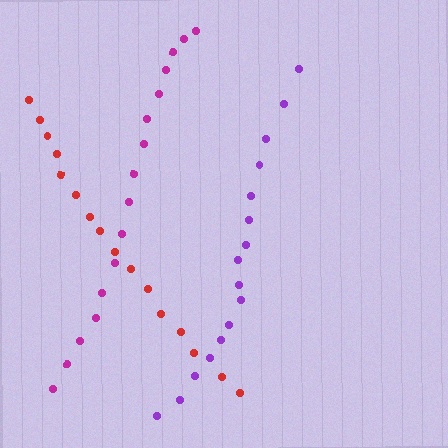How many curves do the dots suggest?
There are 3 distinct paths.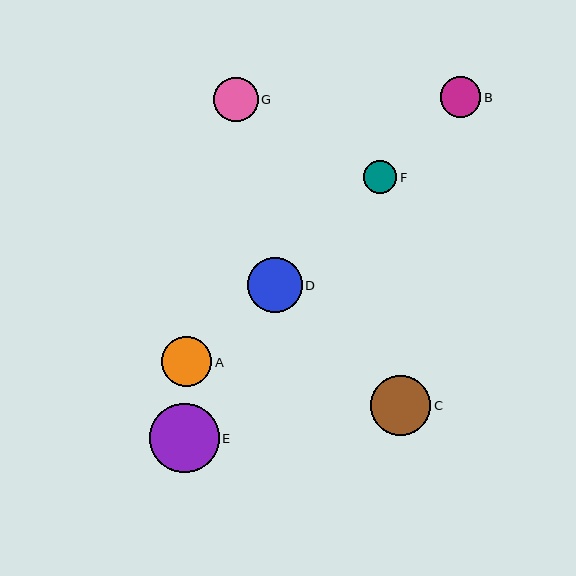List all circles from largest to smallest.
From largest to smallest: E, C, D, A, G, B, F.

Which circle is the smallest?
Circle F is the smallest with a size of approximately 33 pixels.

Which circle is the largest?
Circle E is the largest with a size of approximately 70 pixels.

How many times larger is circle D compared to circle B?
Circle D is approximately 1.3 times the size of circle B.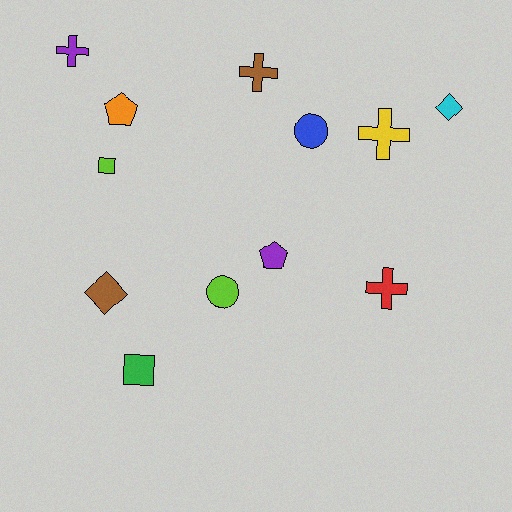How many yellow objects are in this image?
There is 1 yellow object.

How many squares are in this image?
There are 2 squares.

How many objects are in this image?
There are 12 objects.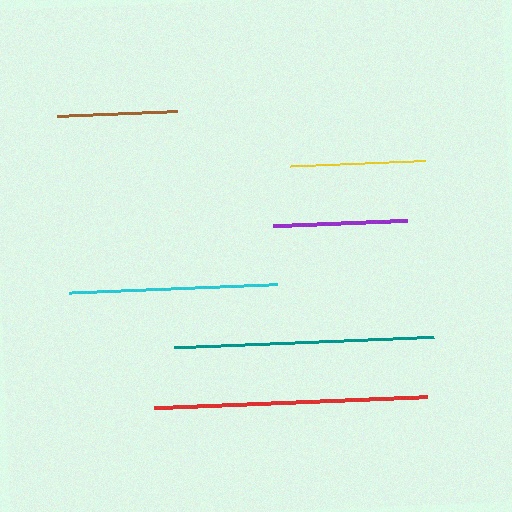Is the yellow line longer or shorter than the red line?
The red line is longer than the yellow line.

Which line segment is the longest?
The red line is the longest at approximately 274 pixels.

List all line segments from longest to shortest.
From longest to shortest: red, teal, cyan, yellow, purple, brown.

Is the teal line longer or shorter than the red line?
The red line is longer than the teal line.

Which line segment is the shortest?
The brown line is the shortest at approximately 120 pixels.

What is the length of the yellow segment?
The yellow segment is approximately 135 pixels long.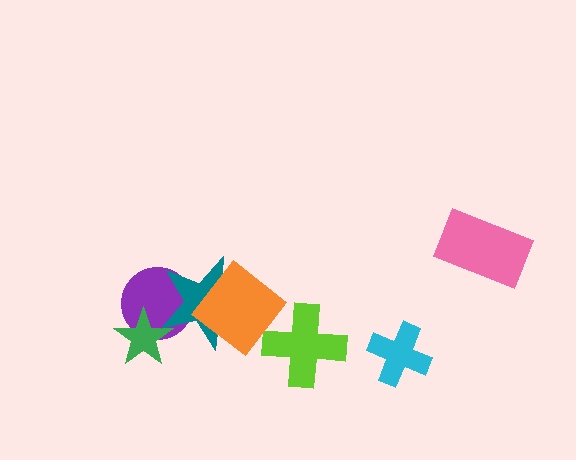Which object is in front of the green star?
The teal star is in front of the green star.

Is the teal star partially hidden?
Yes, it is partially covered by another shape.